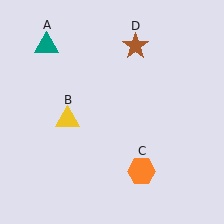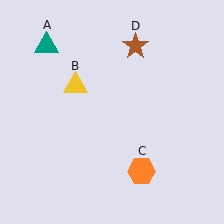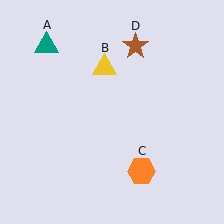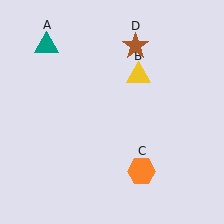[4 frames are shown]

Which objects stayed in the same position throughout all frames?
Teal triangle (object A) and orange hexagon (object C) and brown star (object D) remained stationary.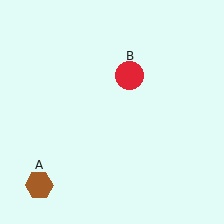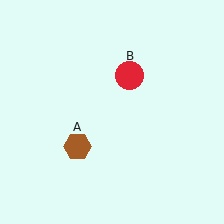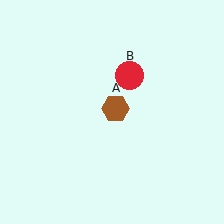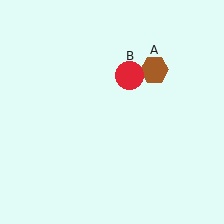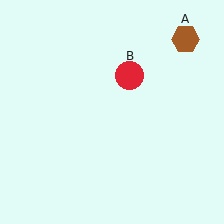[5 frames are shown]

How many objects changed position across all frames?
1 object changed position: brown hexagon (object A).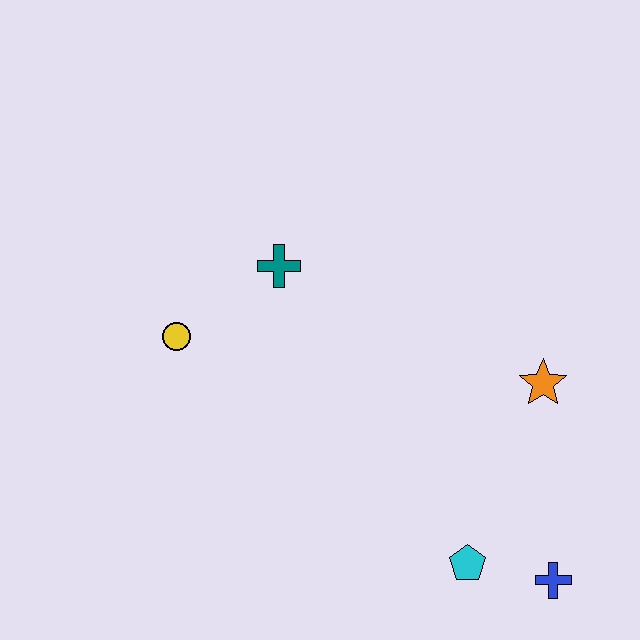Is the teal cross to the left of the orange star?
Yes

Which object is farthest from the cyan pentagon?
The yellow circle is farthest from the cyan pentagon.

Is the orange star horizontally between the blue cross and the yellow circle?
Yes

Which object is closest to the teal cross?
The yellow circle is closest to the teal cross.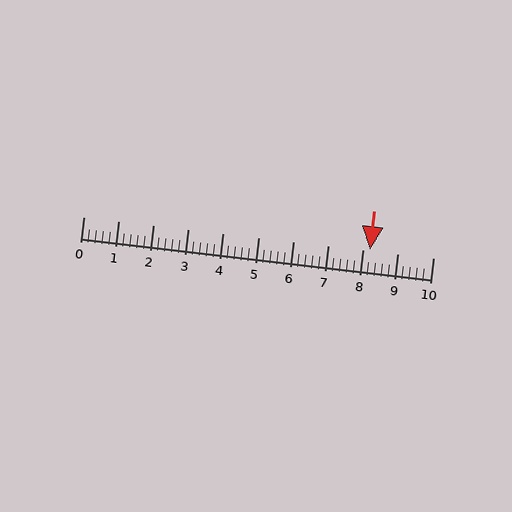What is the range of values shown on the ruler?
The ruler shows values from 0 to 10.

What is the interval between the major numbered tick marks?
The major tick marks are spaced 1 units apart.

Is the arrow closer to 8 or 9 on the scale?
The arrow is closer to 8.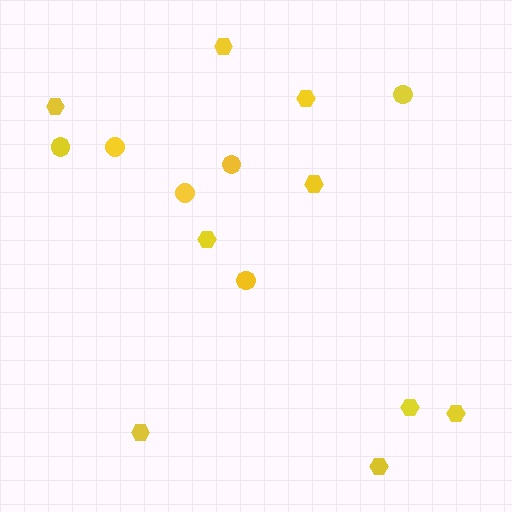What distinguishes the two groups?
There are 2 groups: one group of circles (6) and one group of hexagons (9).